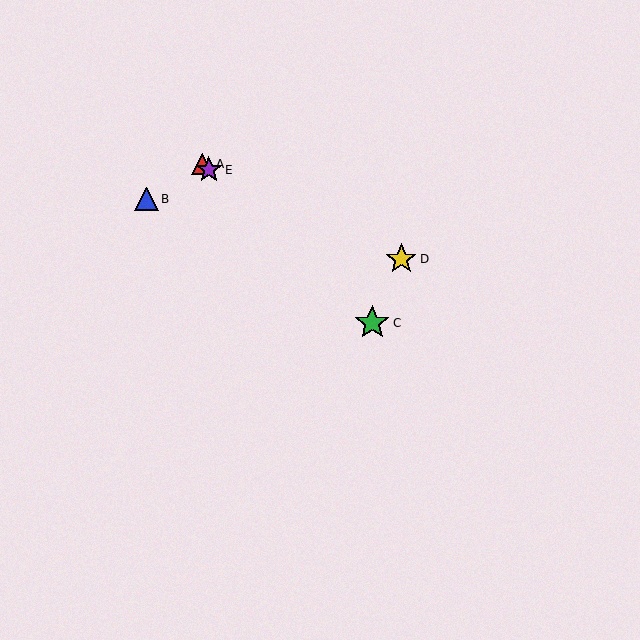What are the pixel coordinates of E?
Object E is at (209, 170).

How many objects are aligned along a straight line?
3 objects (A, C, E) are aligned along a straight line.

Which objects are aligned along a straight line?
Objects A, C, E are aligned along a straight line.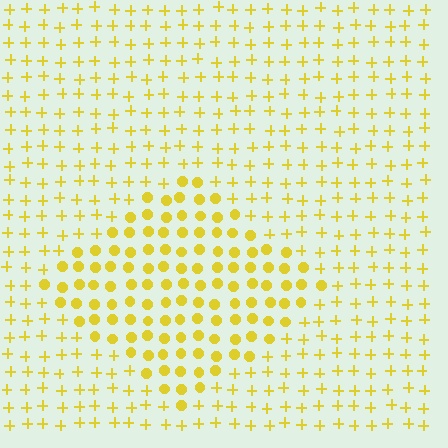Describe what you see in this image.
The image is filled with small yellow elements arranged in a uniform grid. A diamond-shaped region contains circles, while the surrounding area contains plus signs. The boundary is defined purely by the change in element shape.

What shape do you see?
I see a diamond.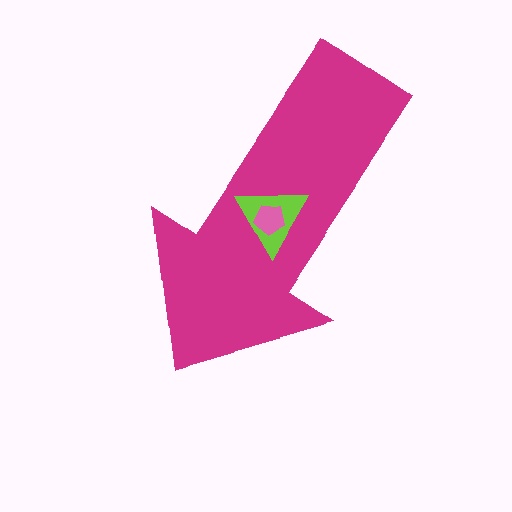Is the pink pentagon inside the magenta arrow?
Yes.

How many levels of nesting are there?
3.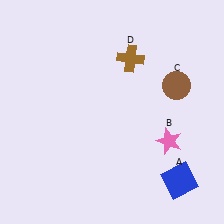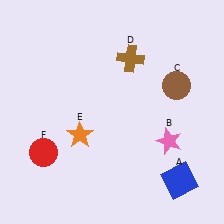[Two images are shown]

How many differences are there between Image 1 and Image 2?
There are 2 differences between the two images.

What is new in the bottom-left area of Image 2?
An orange star (E) was added in the bottom-left area of Image 2.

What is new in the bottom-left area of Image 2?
A red circle (F) was added in the bottom-left area of Image 2.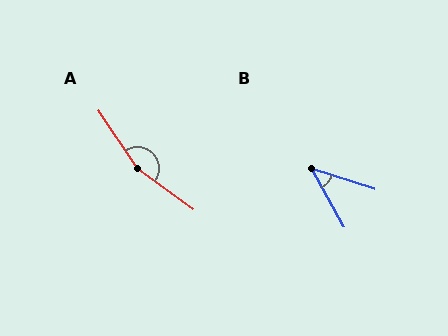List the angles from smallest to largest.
B (43°), A (160°).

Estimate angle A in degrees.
Approximately 160 degrees.